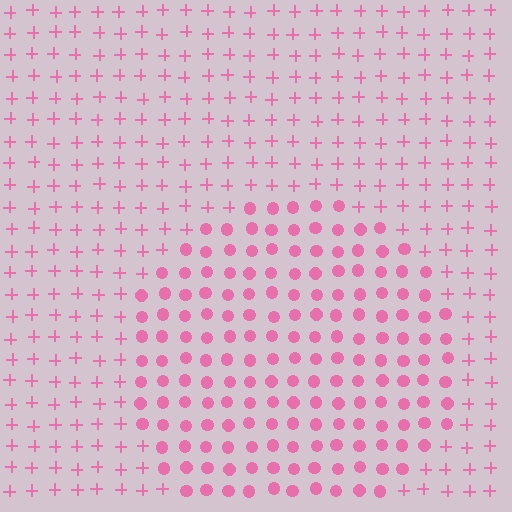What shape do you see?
I see a circle.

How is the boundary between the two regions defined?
The boundary is defined by a change in element shape: circles inside vs. plus signs outside. All elements share the same color and spacing.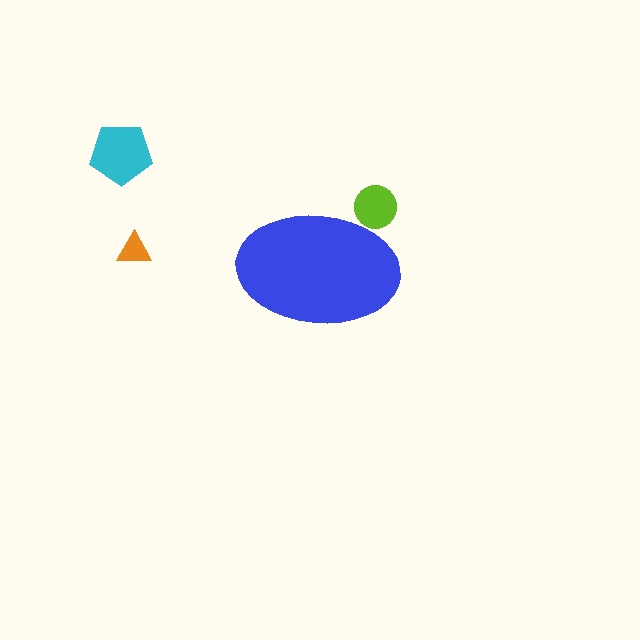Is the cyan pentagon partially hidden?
No, the cyan pentagon is fully visible.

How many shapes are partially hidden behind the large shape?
1 shape is partially hidden.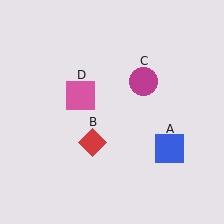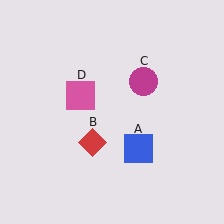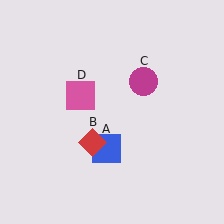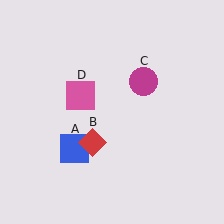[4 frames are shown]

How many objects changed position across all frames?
1 object changed position: blue square (object A).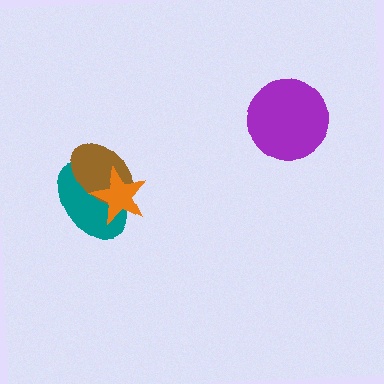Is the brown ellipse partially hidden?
Yes, it is partially covered by another shape.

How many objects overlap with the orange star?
2 objects overlap with the orange star.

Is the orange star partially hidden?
No, no other shape covers it.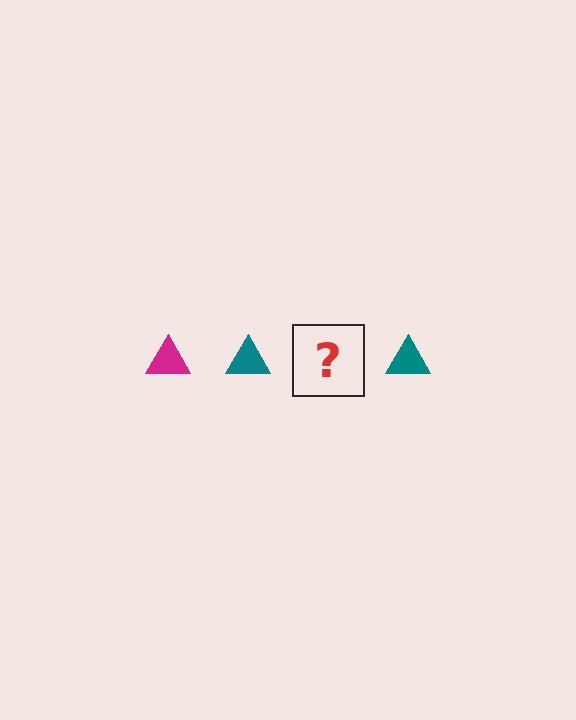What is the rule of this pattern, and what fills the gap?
The rule is that the pattern cycles through magenta, teal triangles. The gap should be filled with a magenta triangle.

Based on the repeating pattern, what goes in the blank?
The blank should be a magenta triangle.